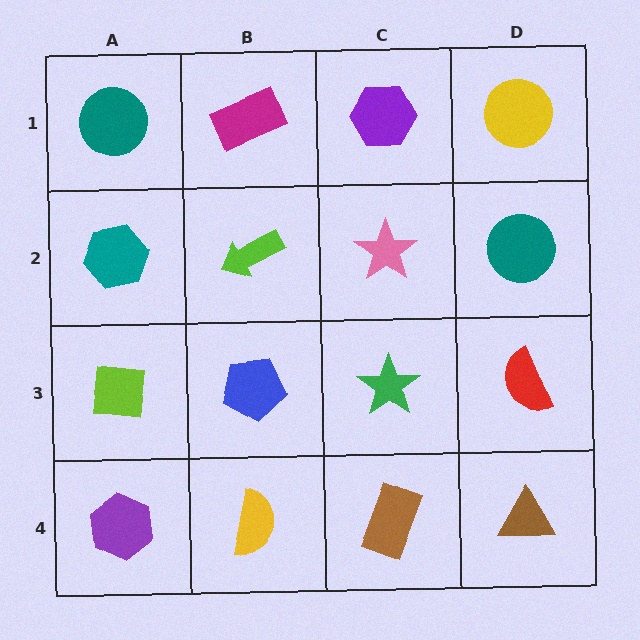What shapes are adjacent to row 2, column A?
A teal circle (row 1, column A), a lime square (row 3, column A), a lime arrow (row 2, column B).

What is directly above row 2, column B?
A magenta rectangle.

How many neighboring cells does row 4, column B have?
3.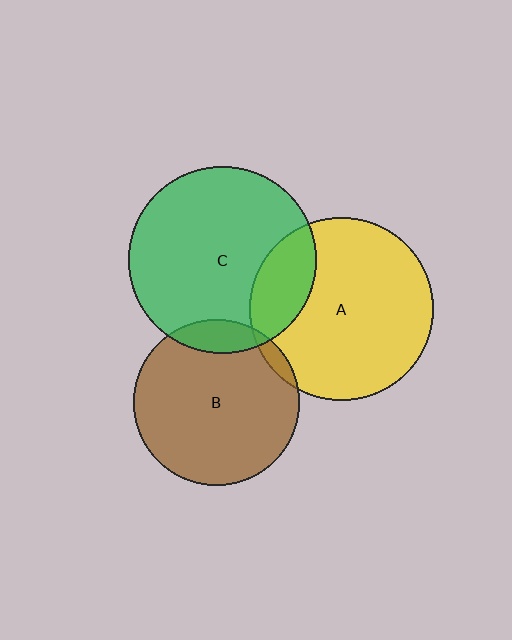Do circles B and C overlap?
Yes.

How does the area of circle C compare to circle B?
Approximately 1.3 times.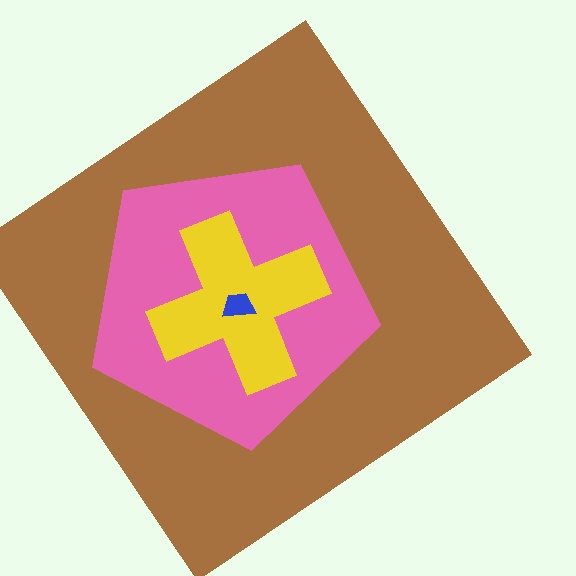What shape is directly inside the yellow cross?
The blue trapezoid.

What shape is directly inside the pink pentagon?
The yellow cross.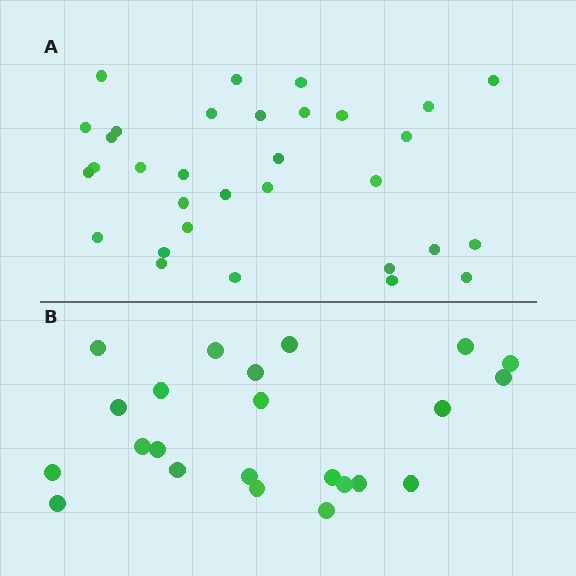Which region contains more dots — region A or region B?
Region A (the top region) has more dots.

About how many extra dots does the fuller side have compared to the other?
Region A has roughly 8 or so more dots than region B.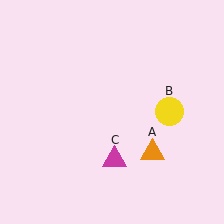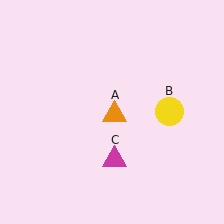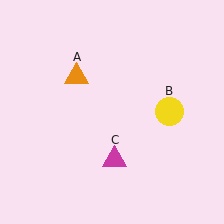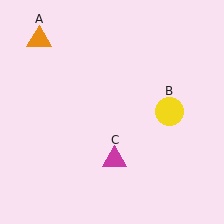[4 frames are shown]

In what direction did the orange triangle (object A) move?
The orange triangle (object A) moved up and to the left.